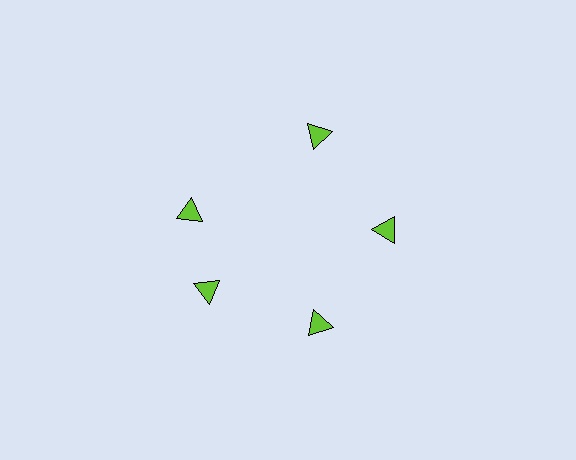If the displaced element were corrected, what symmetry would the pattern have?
It would have 5-fold rotational symmetry — the pattern would map onto itself every 72 degrees.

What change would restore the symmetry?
The symmetry would be restored by rotating it back into even spacing with its neighbors so that all 5 triangles sit at equal angles and equal distance from the center.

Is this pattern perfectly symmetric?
No. The 5 lime triangles are arranged in a ring, but one element near the 10 o'clock position is rotated out of alignment along the ring, breaking the 5-fold rotational symmetry.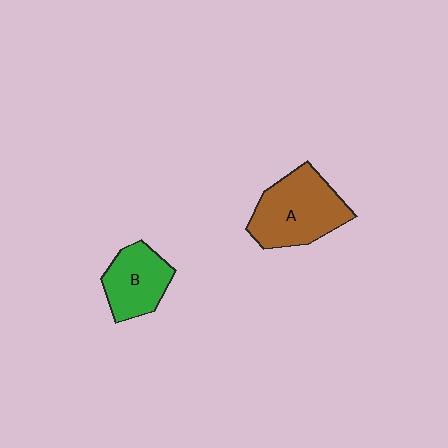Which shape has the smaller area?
Shape B (green).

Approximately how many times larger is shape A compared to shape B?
Approximately 1.5 times.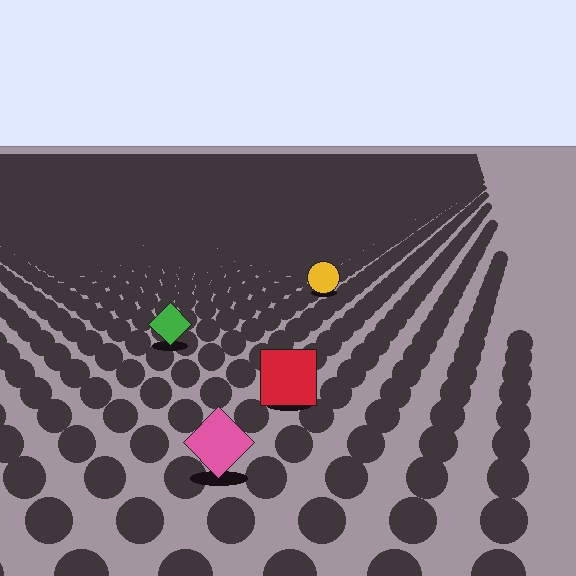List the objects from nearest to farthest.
From nearest to farthest: the pink diamond, the red square, the green diamond, the yellow circle.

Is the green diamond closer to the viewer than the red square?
No. The red square is closer — you can tell from the texture gradient: the ground texture is coarser near it.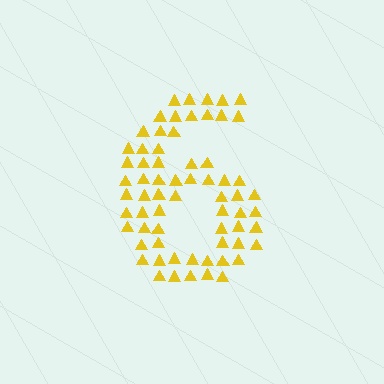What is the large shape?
The large shape is the digit 6.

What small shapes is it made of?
It is made of small triangles.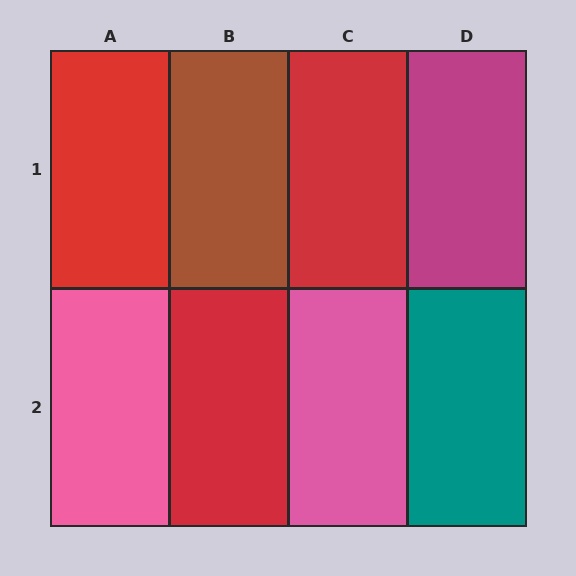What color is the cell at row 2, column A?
Pink.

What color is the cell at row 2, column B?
Red.